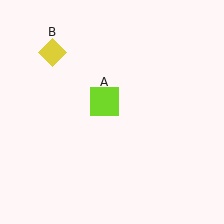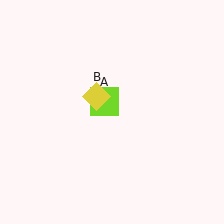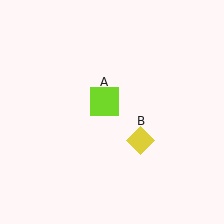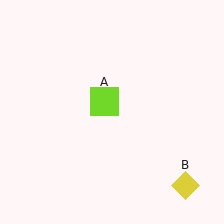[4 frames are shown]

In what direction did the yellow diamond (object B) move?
The yellow diamond (object B) moved down and to the right.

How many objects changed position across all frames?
1 object changed position: yellow diamond (object B).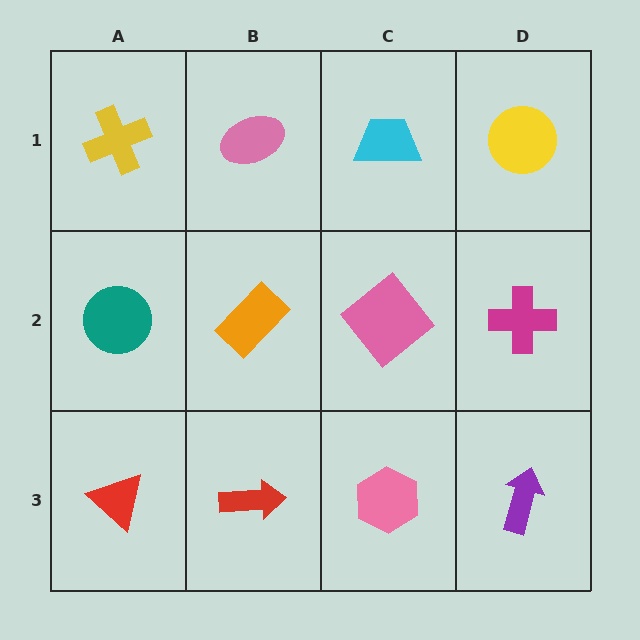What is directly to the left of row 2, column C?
An orange rectangle.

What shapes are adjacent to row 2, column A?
A yellow cross (row 1, column A), a red triangle (row 3, column A), an orange rectangle (row 2, column B).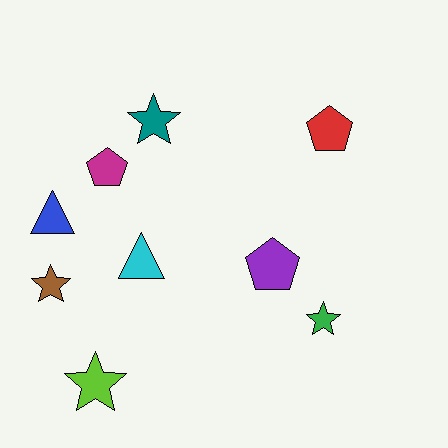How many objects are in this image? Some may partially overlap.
There are 9 objects.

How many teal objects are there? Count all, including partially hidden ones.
There is 1 teal object.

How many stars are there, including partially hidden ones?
There are 4 stars.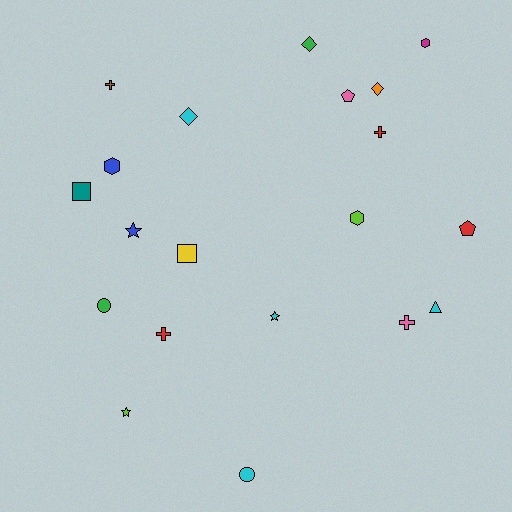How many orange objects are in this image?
There is 1 orange object.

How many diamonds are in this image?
There are 3 diamonds.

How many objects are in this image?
There are 20 objects.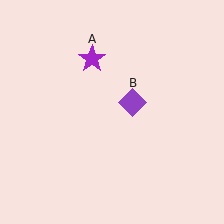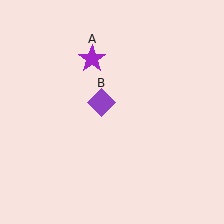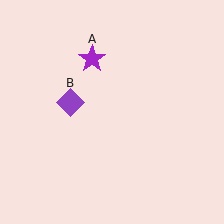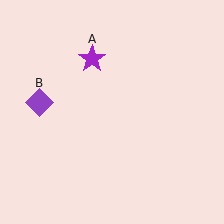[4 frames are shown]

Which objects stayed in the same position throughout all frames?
Purple star (object A) remained stationary.